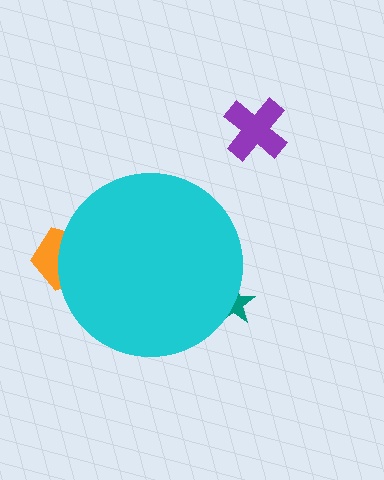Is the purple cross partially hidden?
No, the purple cross is fully visible.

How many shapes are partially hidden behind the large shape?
2 shapes are partially hidden.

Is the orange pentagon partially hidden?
Yes, the orange pentagon is partially hidden behind the cyan circle.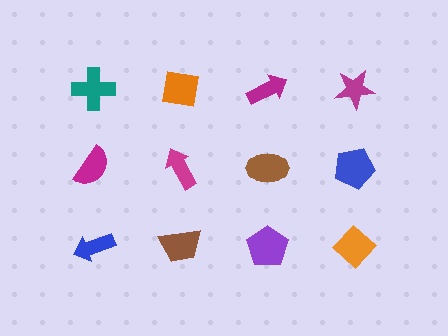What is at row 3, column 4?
An orange diamond.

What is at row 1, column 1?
A teal cross.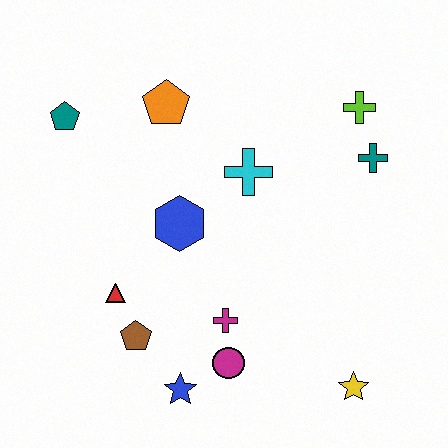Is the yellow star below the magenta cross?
Yes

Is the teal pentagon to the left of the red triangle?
Yes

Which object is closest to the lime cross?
The teal cross is closest to the lime cross.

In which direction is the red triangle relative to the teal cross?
The red triangle is to the left of the teal cross.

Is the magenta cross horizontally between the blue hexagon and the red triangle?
No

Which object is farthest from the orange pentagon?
The yellow star is farthest from the orange pentagon.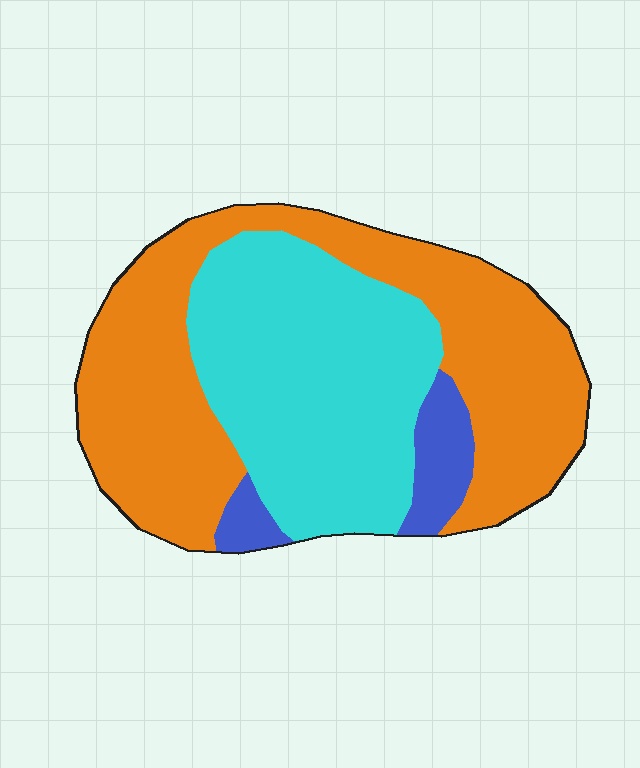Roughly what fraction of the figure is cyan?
Cyan takes up about two fifths (2/5) of the figure.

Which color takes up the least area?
Blue, at roughly 10%.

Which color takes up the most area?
Orange, at roughly 50%.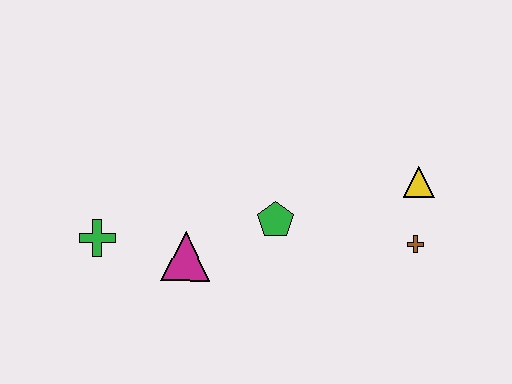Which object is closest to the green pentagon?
The magenta triangle is closest to the green pentagon.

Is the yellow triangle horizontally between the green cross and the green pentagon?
No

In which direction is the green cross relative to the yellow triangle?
The green cross is to the left of the yellow triangle.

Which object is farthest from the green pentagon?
The green cross is farthest from the green pentagon.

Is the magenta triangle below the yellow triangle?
Yes